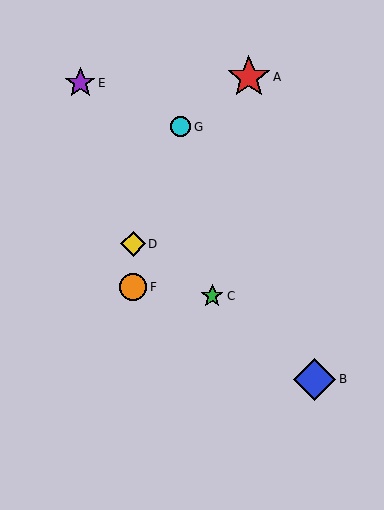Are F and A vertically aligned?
No, F is at x≈133 and A is at x≈249.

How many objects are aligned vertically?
2 objects (D, F) are aligned vertically.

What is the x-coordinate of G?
Object G is at x≈181.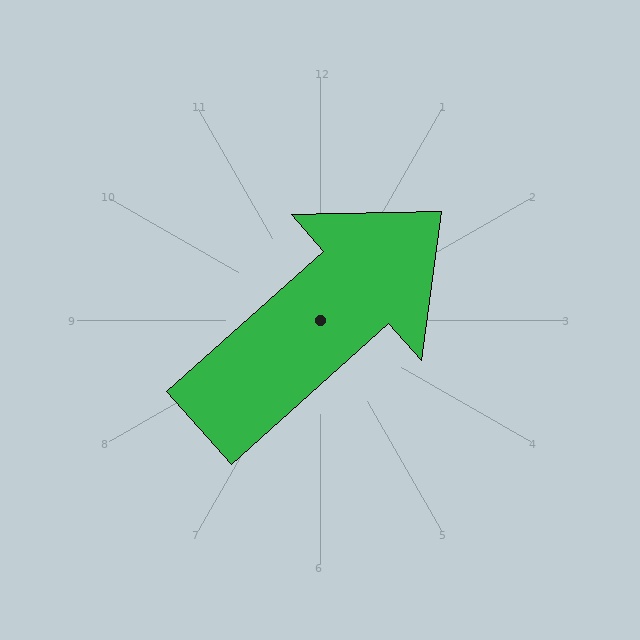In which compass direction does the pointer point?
Northeast.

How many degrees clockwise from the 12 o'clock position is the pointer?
Approximately 48 degrees.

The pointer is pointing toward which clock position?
Roughly 2 o'clock.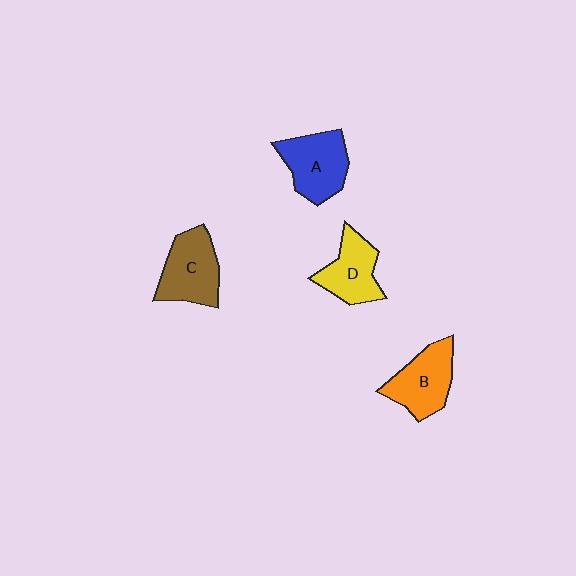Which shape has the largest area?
Shape C (brown).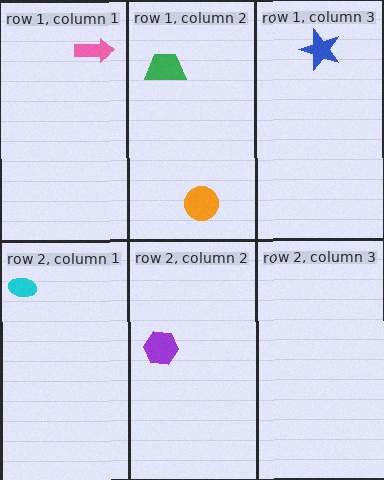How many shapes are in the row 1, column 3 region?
1.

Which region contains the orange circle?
The row 1, column 2 region.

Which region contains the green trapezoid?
The row 1, column 2 region.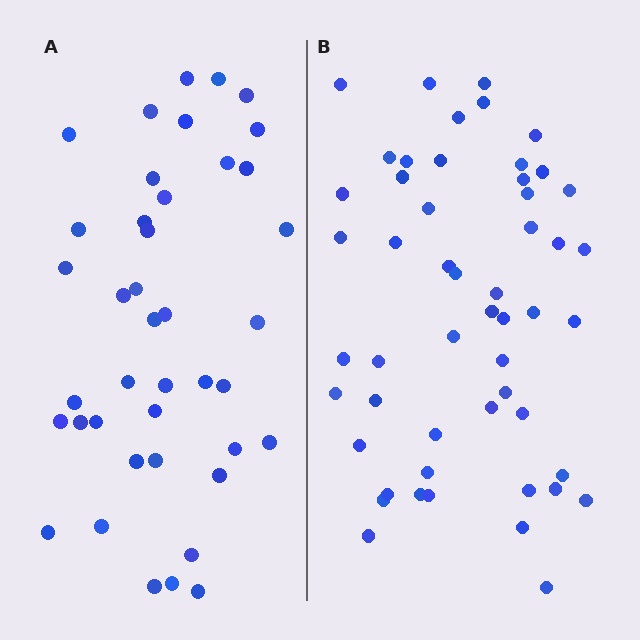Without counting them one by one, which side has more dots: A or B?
Region B (the right region) has more dots.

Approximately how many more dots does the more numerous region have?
Region B has roughly 12 or so more dots than region A.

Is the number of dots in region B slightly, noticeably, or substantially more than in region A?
Region B has noticeably more, but not dramatically so. The ratio is roughly 1.3 to 1.